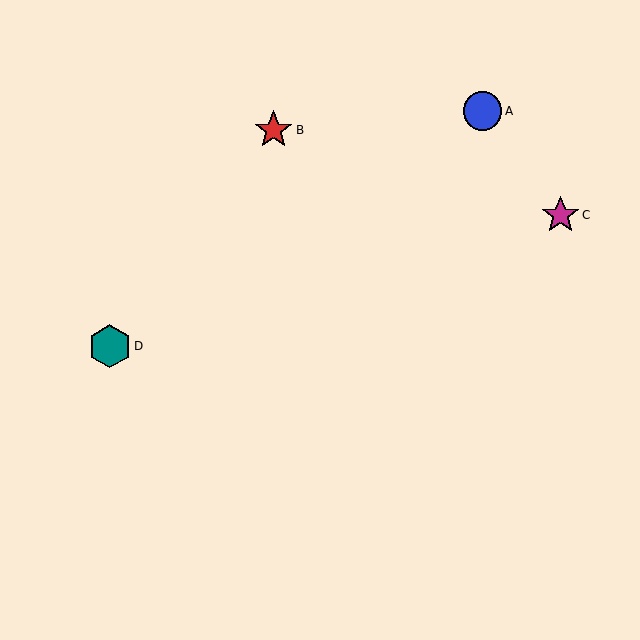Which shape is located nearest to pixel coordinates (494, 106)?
The blue circle (labeled A) at (483, 111) is nearest to that location.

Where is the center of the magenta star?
The center of the magenta star is at (560, 215).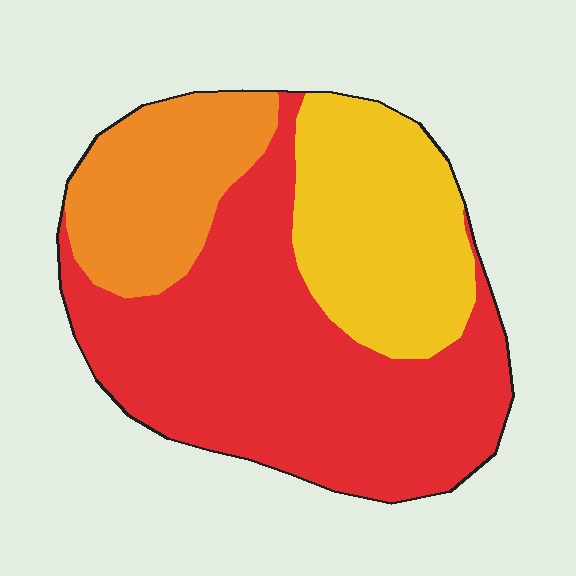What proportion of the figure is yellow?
Yellow takes up between a sixth and a third of the figure.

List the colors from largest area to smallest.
From largest to smallest: red, yellow, orange.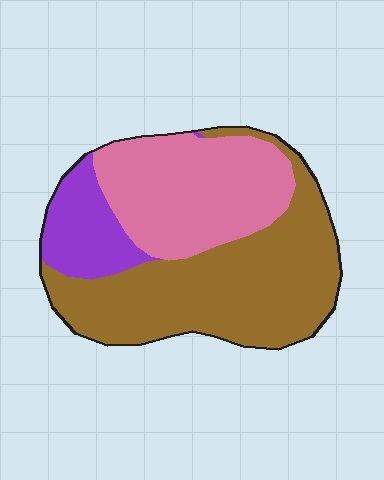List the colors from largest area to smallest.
From largest to smallest: brown, pink, purple.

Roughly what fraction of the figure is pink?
Pink covers around 35% of the figure.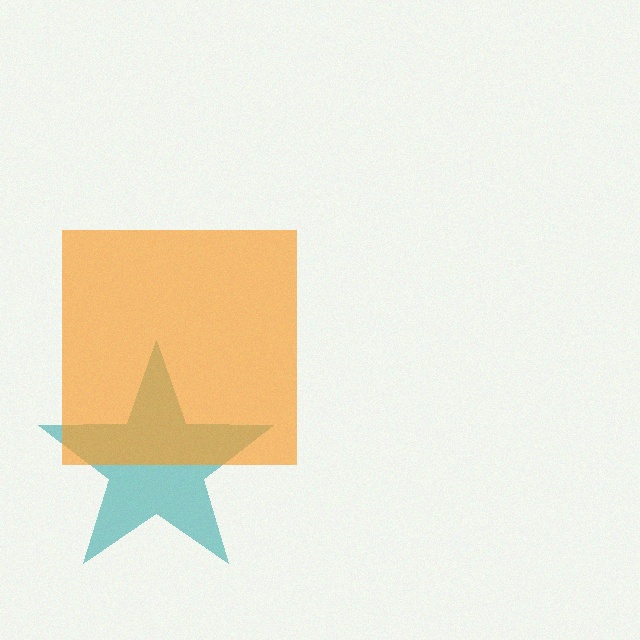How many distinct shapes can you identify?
There are 2 distinct shapes: a teal star, an orange square.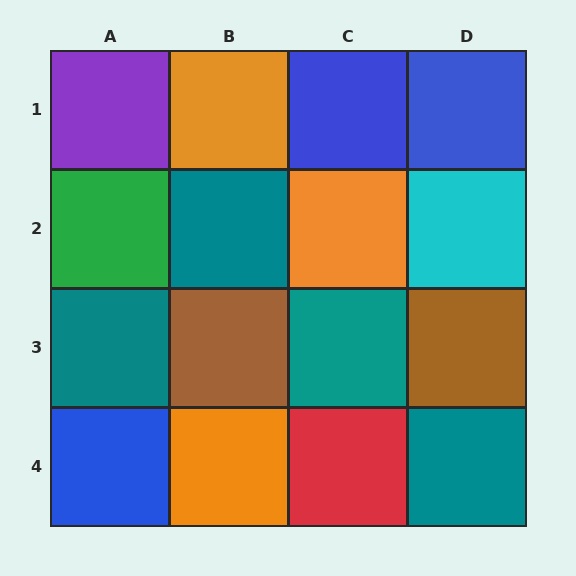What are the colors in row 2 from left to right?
Green, teal, orange, cyan.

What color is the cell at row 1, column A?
Purple.